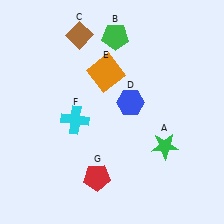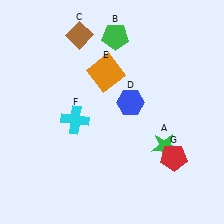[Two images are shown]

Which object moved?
The red pentagon (G) moved right.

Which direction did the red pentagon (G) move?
The red pentagon (G) moved right.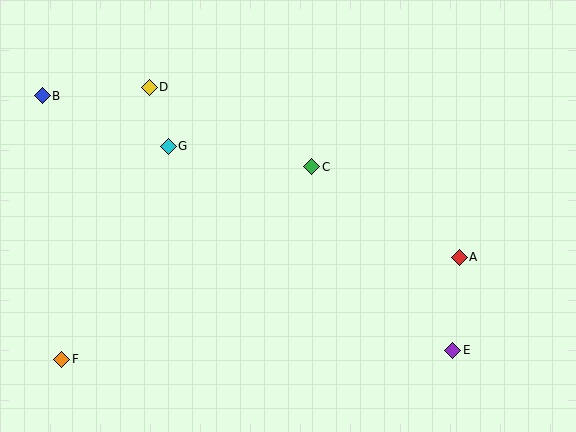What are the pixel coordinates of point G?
Point G is at (168, 146).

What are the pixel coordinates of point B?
Point B is at (42, 96).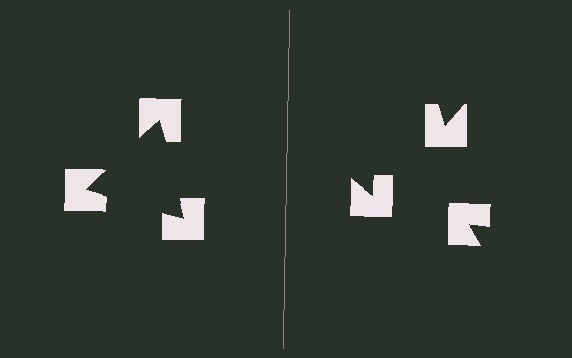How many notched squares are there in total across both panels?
6 — 3 on each side.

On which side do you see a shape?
An illusory triangle appears on the left side. On the right side the wedge cuts are rotated, so no coherent shape forms.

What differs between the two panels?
The notched squares are positioned identically on both sides; only the wedge orientations differ. On the left they align to a triangle; on the right they are misaligned.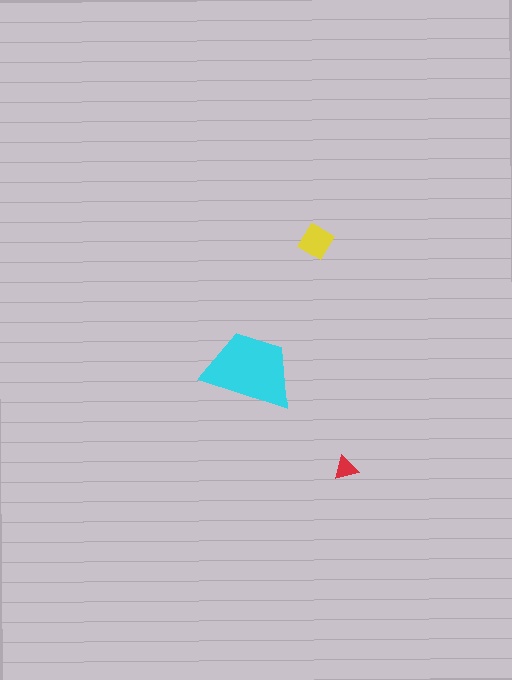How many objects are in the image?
There are 3 objects in the image.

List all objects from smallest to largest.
The red triangle, the yellow diamond, the cyan trapezoid.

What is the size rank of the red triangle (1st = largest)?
3rd.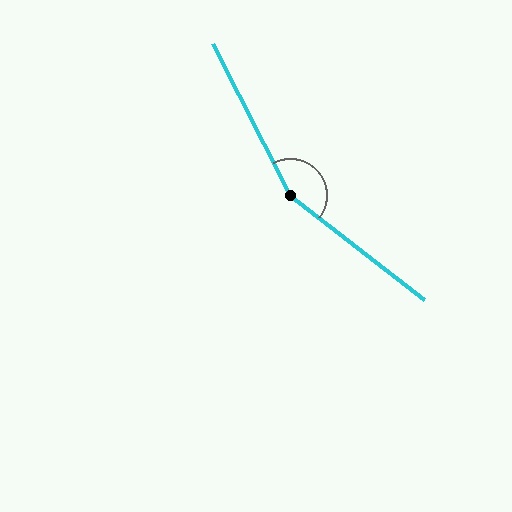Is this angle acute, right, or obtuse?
It is obtuse.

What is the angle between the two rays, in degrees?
Approximately 155 degrees.